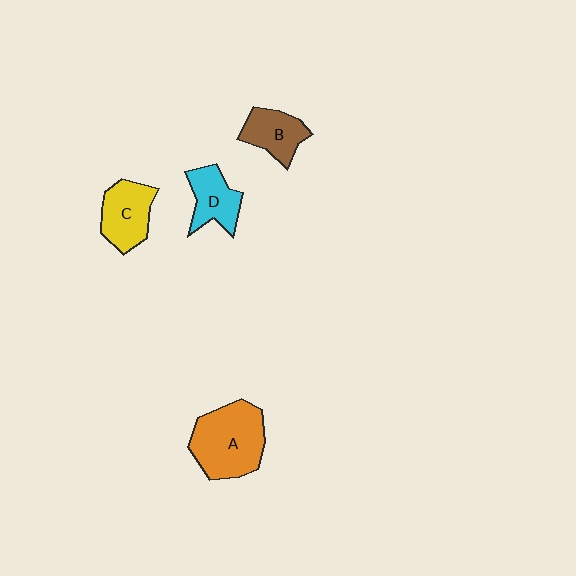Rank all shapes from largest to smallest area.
From largest to smallest: A (orange), C (yellow), D (cyan), B (brown).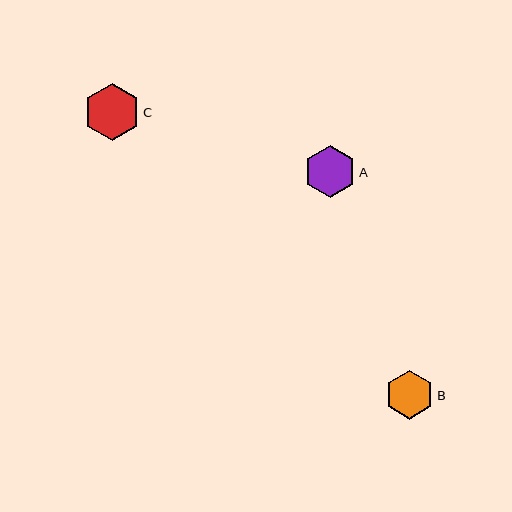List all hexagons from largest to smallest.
From largest to smallest: C, A, B.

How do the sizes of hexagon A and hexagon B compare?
Hexagon A and hexagon B are approximately the same size.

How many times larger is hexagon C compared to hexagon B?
Hexagon C is approximately 1.2 times the size of hexagon B.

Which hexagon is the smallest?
Hexagon B is the smallest with a size of approximately 49 pixels.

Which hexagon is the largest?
Hexagon C is the largest with a size of approximately 57 pixels.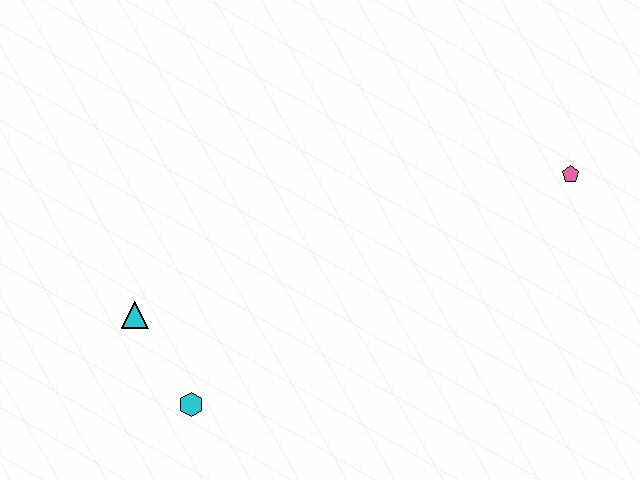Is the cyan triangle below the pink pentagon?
Yes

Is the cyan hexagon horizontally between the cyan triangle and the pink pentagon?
Yes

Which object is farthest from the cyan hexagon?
The pink pentagon is farthest from the cyan hexagon.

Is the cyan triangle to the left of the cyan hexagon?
Yes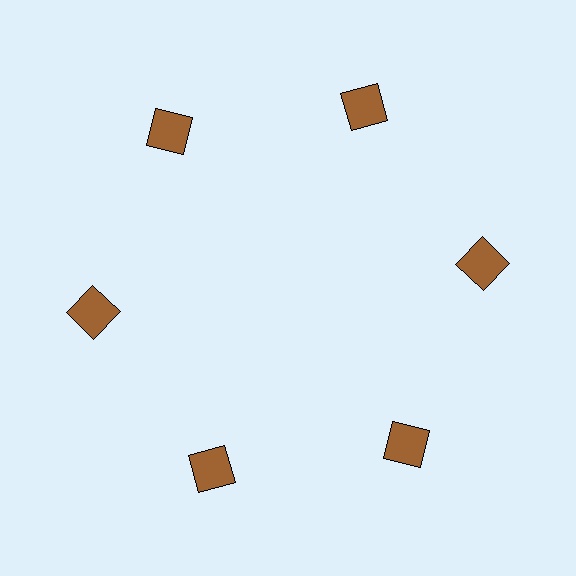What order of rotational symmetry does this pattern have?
This pattern has 6-fold rotational symmetry.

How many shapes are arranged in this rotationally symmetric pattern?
There are 6 shapes, arranged in 6 groups of 1.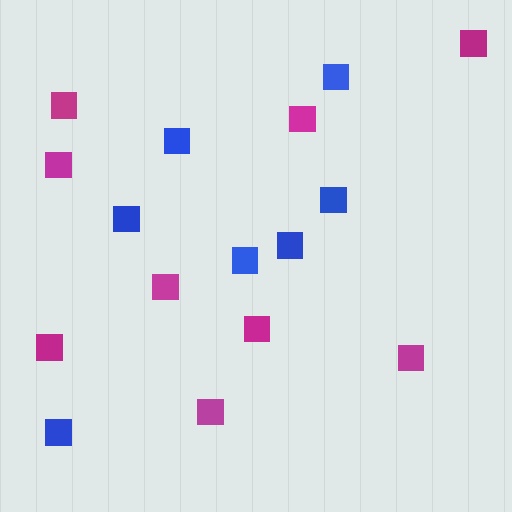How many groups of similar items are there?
There are 2 groups: one group of magenta squares (9) and one group of blue squares (7).